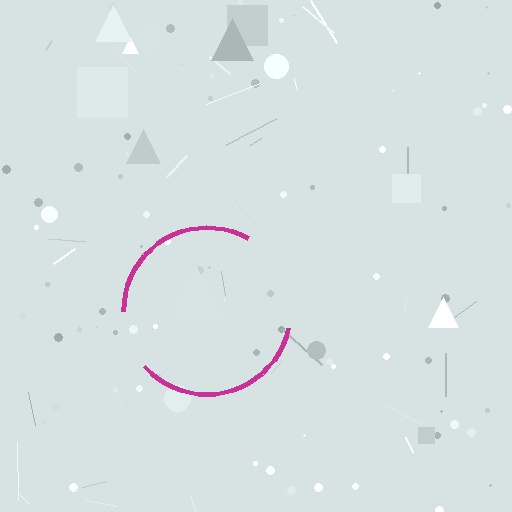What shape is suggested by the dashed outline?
The dashed outline suggests a circle.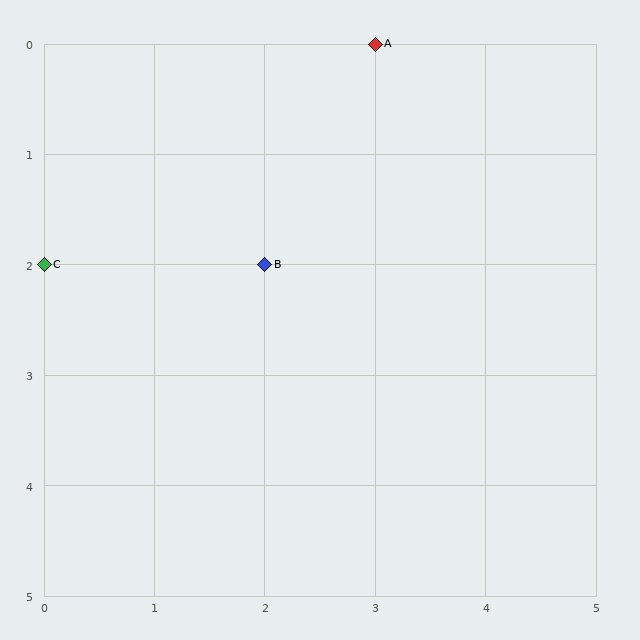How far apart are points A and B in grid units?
Points A and B are 1 column and 2 rows apart (about 2.2 grid units diagonally).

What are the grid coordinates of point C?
Point C is at grid coordinates (0, 2).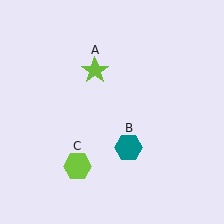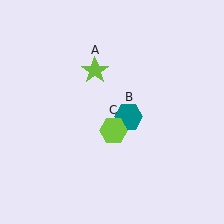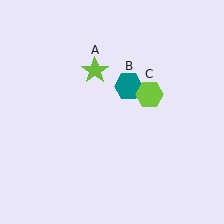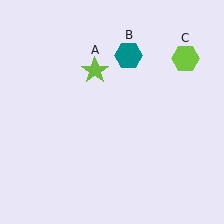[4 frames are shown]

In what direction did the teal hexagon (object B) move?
The teal hexagon (object B) moved up.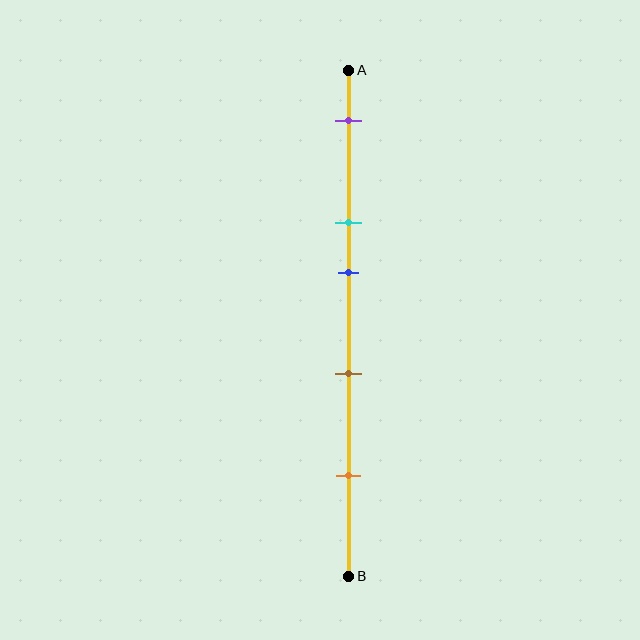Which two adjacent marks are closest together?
The cyan and blue marks are the closest adjacent pair.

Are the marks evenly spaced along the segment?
No, the marks are not evenly spaced.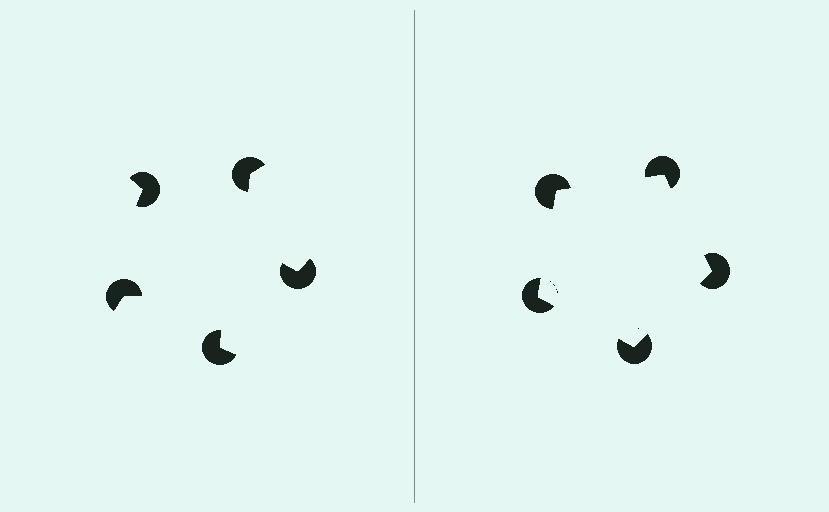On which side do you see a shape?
An illusory pentagon appears on the right side. On the left side the wedge cuts are rotated, so no coherent shape forms.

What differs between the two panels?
The pac-man discs are positioned identically on both sides; only the wedge orientations differ. On the right they align to a pentagon; on the left they are misaligned.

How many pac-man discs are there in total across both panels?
10 — 5 on each side.